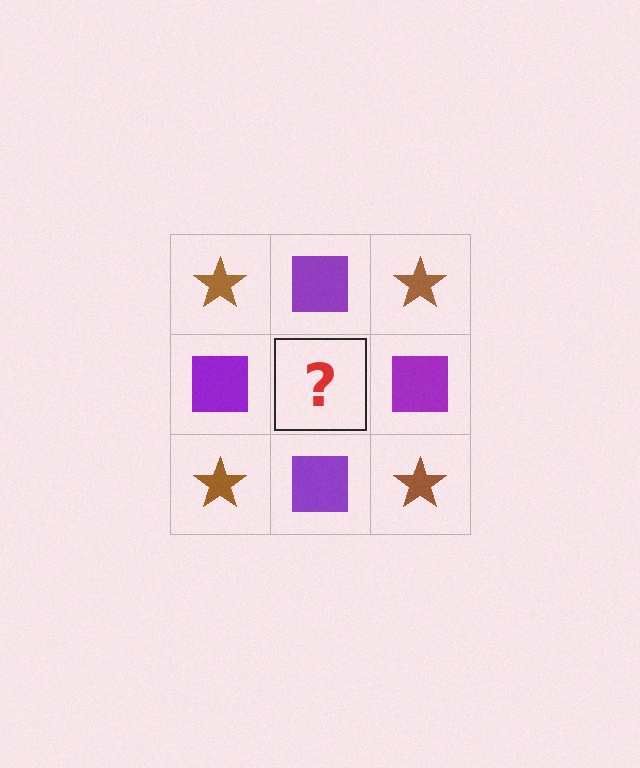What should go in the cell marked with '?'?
The missing cell should contain a brown star.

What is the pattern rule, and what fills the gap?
The rule is that it alternates brown star and purple square in a checkerboard pattern. The gap should be filled with a brown star.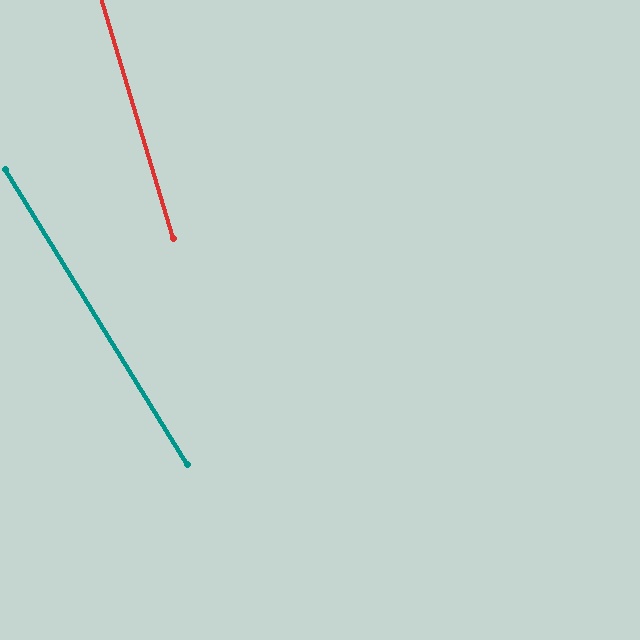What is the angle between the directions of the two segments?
Approximately 15 degrees.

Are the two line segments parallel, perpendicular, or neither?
Neither parallel nor perpendicular — they differ by about 15°.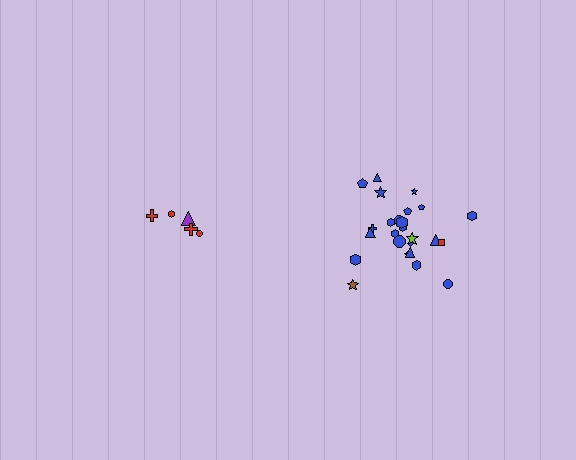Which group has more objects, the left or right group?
The right group.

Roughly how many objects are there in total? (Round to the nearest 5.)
Roughly 30 objects in total.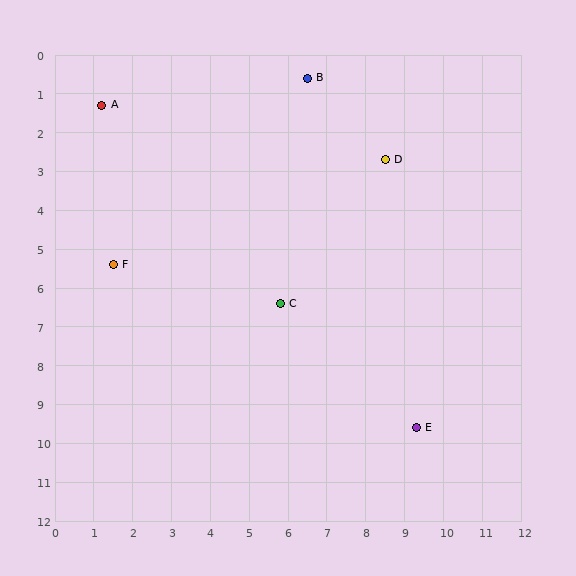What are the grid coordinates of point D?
Point D is at approximately (8.5, 2.7).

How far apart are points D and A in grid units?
Points D and A are about 7.4 grid units apart.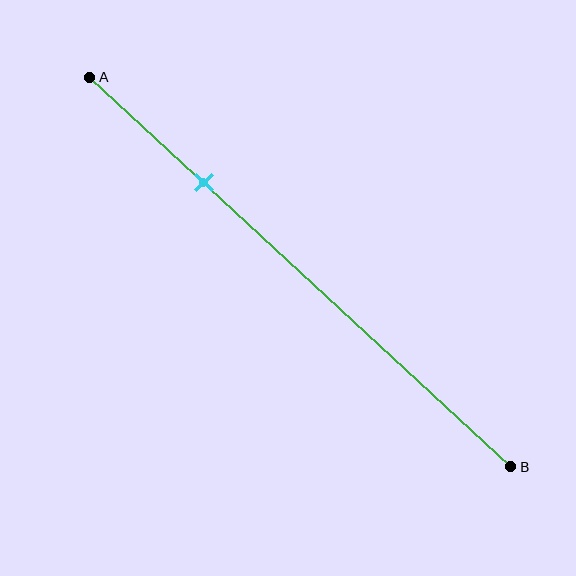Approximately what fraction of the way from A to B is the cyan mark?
The cyan mark is approximately 25% of the way from A to B.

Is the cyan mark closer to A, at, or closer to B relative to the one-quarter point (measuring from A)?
The cyan mark is approximately at the one-quarter point of segment AB.